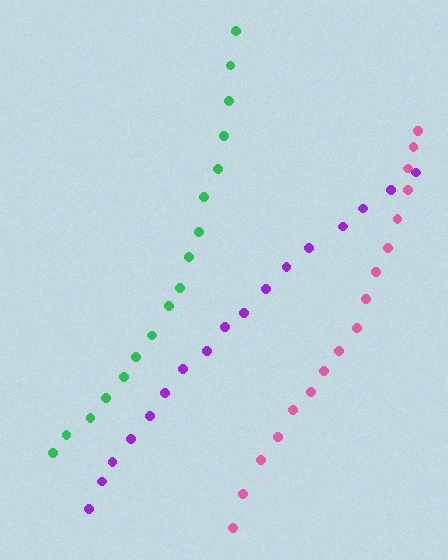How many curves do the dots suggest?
There are 3 distinct paths.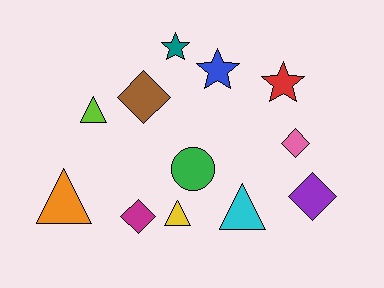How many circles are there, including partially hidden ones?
There is 1 circle.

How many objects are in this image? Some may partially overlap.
There are 12 objects.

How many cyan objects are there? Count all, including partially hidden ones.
There is 1 cyan object.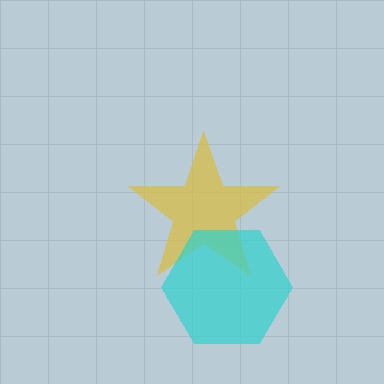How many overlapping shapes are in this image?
There are 2 overlapping shapes in the image.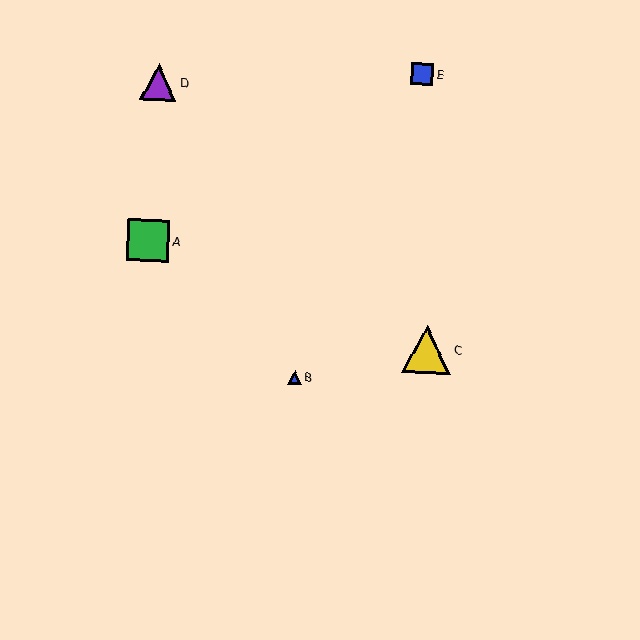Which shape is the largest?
The yellow triangle (labeled C) is the largest.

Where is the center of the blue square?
The center of the blue square is at (422, 74).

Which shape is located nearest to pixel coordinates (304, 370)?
The blue triangle (labeled B) at (295, 377) is nearest to that location.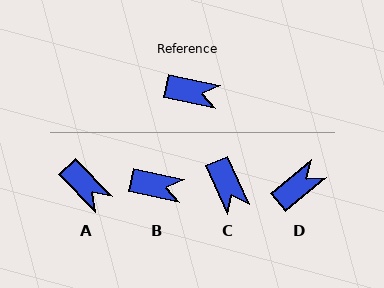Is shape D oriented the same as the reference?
No, it is off by about 52 degrees.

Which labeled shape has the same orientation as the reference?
B.